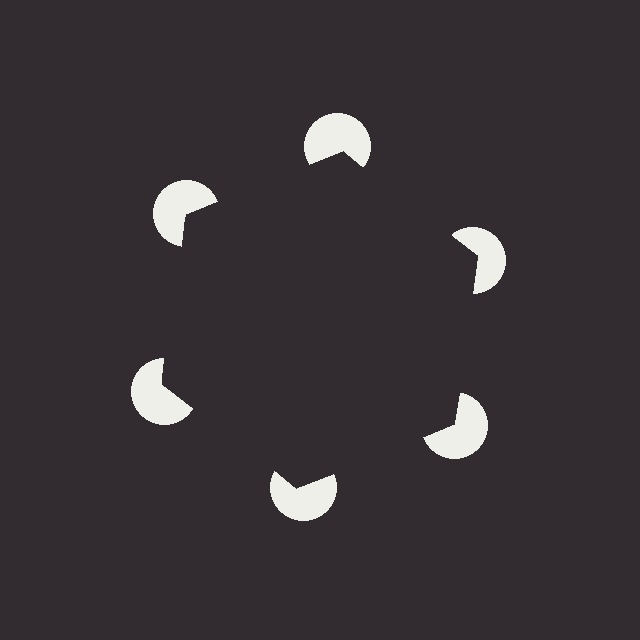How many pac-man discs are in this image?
There are 6 — one at each vertex of the illusory hexagon.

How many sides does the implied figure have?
6 sides.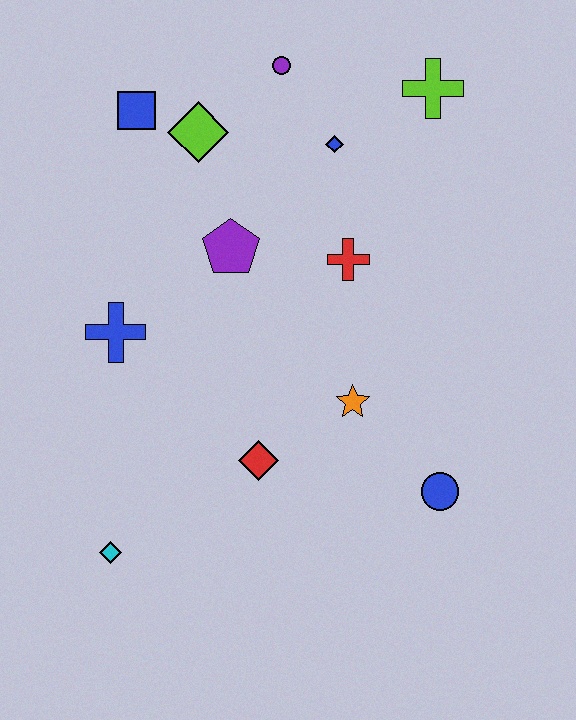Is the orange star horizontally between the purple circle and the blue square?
No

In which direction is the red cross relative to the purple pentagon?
The red cross is to the right of the purple pentagon.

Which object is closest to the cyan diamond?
The red diamond is closest to the cyan diamond.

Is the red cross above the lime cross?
No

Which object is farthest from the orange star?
The blue square is farthest from the orange star.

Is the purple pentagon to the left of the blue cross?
No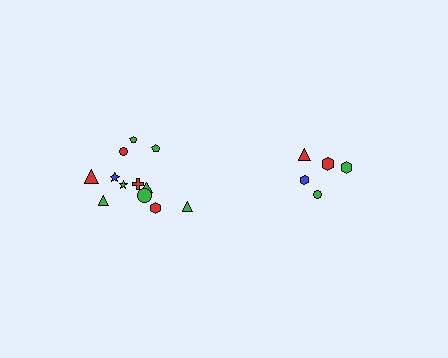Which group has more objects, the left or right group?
The left group.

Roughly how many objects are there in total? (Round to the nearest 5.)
Roughly 15 objects in total.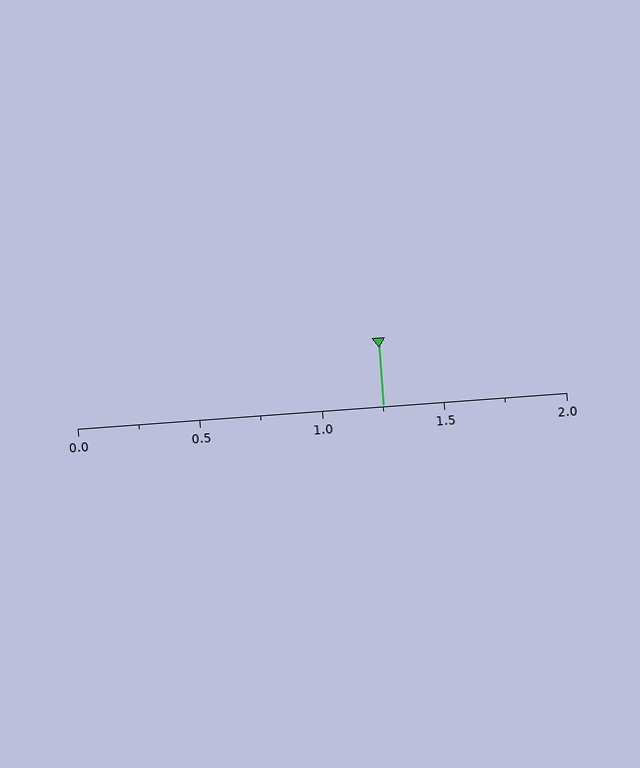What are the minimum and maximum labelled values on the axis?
The axis runs from 0.0 to 2.0.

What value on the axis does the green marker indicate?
The marker indicates approximately 1.25.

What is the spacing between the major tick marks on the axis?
The major ticks are spaced 0.5 apart.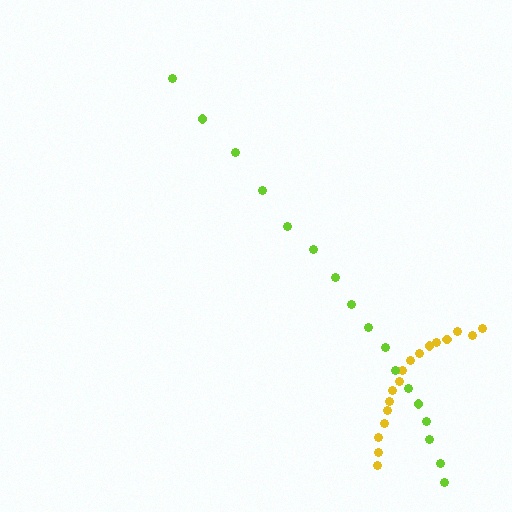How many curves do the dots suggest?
There are 2 distinct paths.